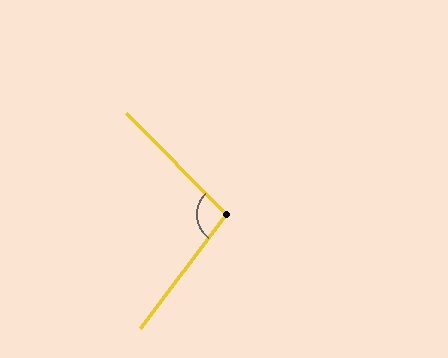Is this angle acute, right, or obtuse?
It is obtuse.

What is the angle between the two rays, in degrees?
Approximately 98 degrees.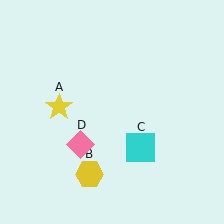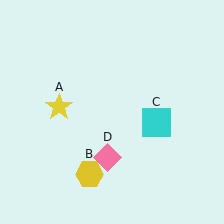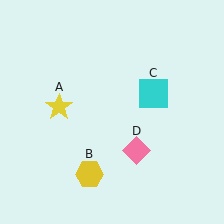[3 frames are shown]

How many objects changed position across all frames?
2 objects changed position: cyan square (object C), pink diamond (object D).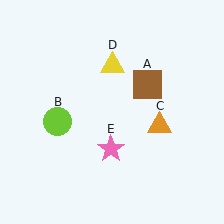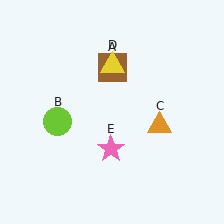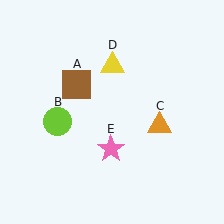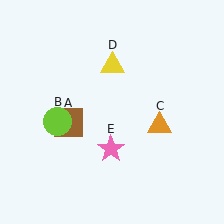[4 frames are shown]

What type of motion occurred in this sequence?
The brown square (object A) rotated counterclockwise around the center of the scene.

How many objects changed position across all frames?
1 object changed position: brown square (object A).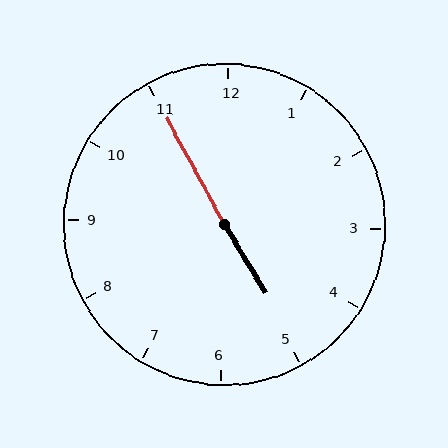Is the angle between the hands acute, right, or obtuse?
It is obtuse.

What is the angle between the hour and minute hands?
Approximately 178 degrees.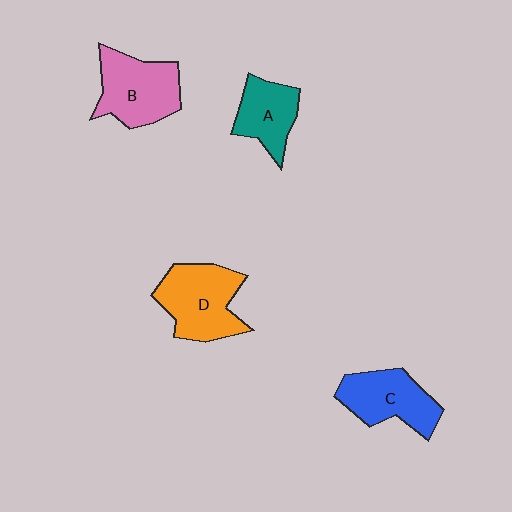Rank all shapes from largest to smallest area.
From largest to smallest: D (orange), B (pink), C (blue), A (teal).